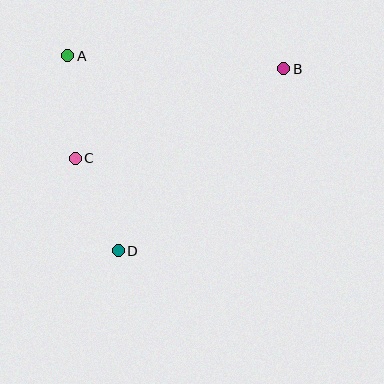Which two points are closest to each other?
Points C and D are closest to each other.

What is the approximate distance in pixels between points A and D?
The distance between A and D is approximately 201 pixels.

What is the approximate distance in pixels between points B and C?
The distance between B and C is approximately 227 pixels.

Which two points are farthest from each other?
Points B and D are farthest from each other.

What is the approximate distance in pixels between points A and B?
The distance between A and B is approximately 216 pixels.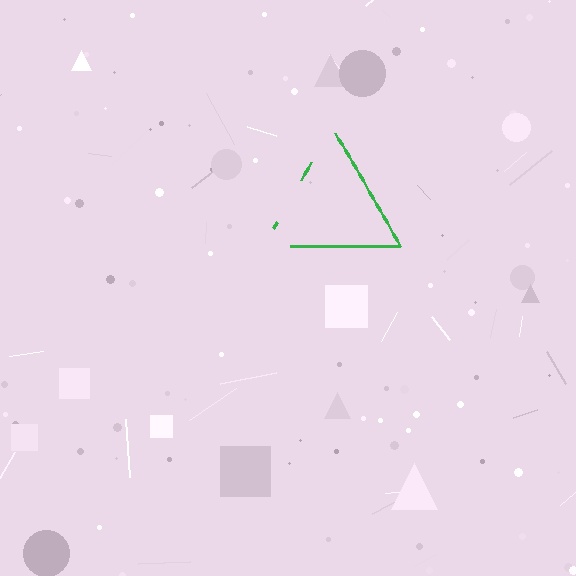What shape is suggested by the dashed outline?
The dashed outline suggests a triangle.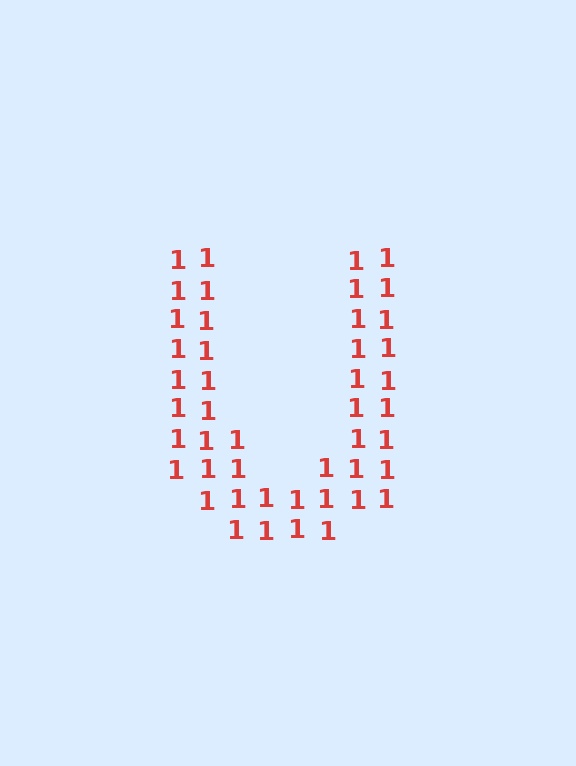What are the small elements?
The small elements are digit 1's.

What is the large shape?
The large shape is the letter U.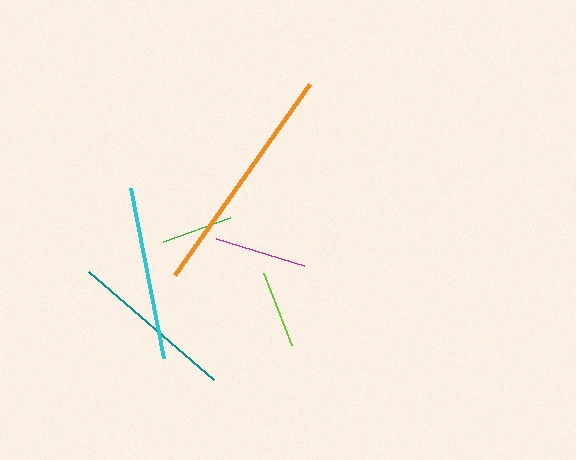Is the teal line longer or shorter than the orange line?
The orange line is longer than the teal line.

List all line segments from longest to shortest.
From longest to shortest: orange, cyan, teal, magenta, lime, green.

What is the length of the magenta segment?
The magenta segment is approximately 91 pixels long.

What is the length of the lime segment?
The lime segment is approximately 77 pixels long.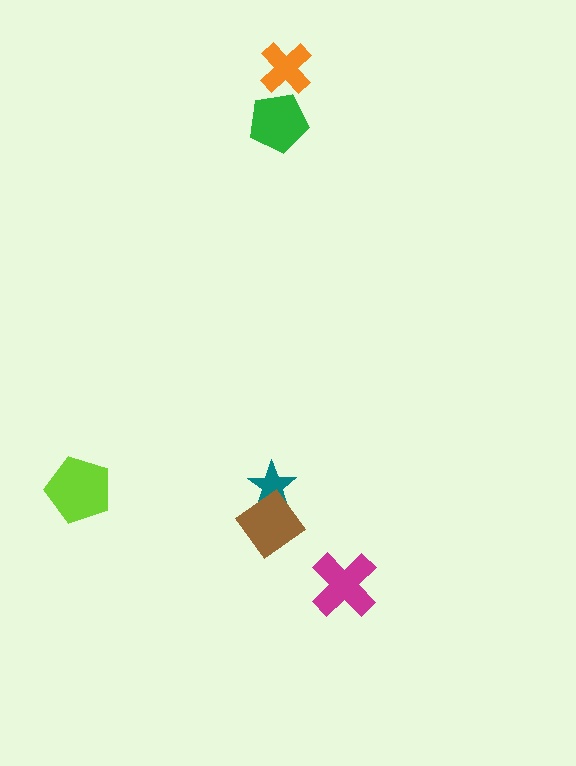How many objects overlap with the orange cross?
0 objects overlap with the orange cross.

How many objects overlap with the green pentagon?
0 objects overlap with the green pentagon.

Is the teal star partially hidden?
Yes, it is partially covered by another shape.